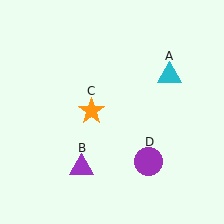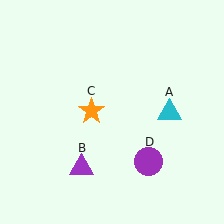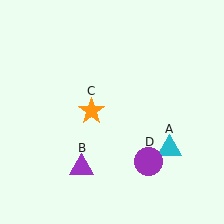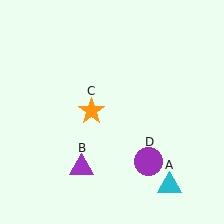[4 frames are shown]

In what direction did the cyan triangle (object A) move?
The cyan triangle (object A) moved down.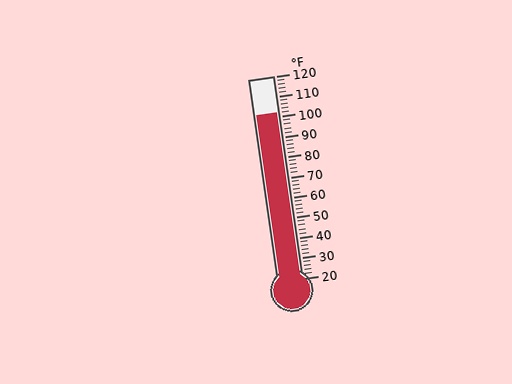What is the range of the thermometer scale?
The thermometer scale ranges from 20°F to 120°F.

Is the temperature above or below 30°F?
The temperature is above 30°F.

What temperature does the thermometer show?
The thermometer shows approximately 102°F.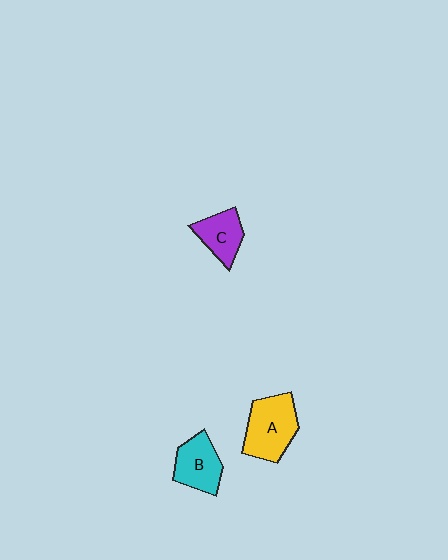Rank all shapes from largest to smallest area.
From largest to smallest: A (yellow), B (cyan), C (purple).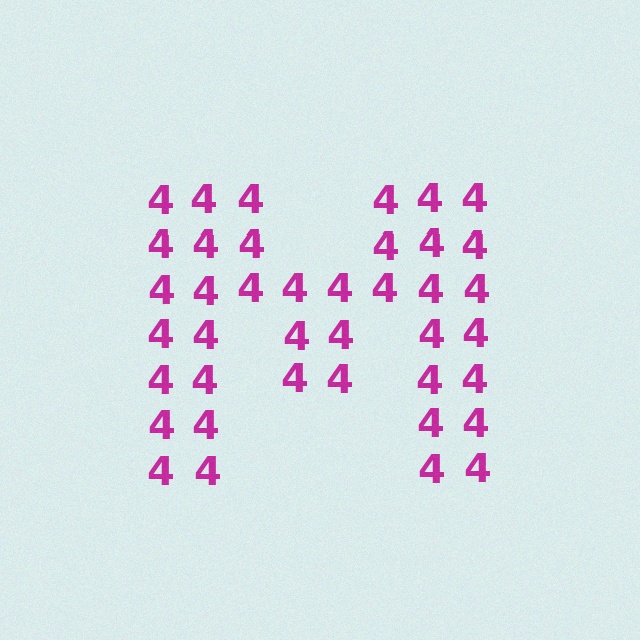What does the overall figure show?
The overall figure shows the letter M.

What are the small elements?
The small elements are digit 4's.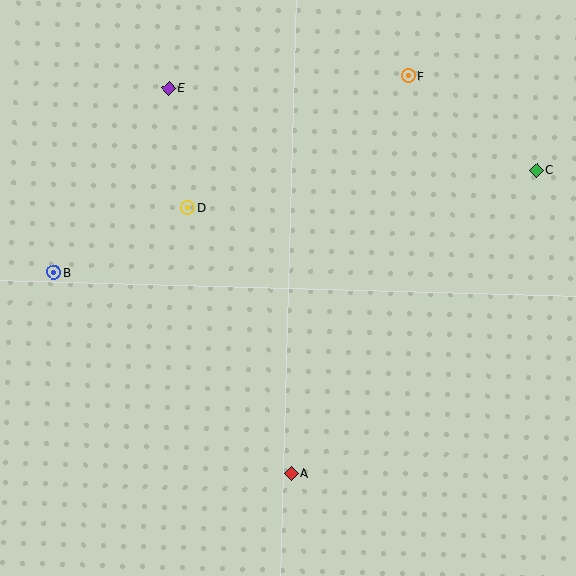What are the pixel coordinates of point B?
Point B is at (54, 272).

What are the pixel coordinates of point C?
Point C is at (536, 170).